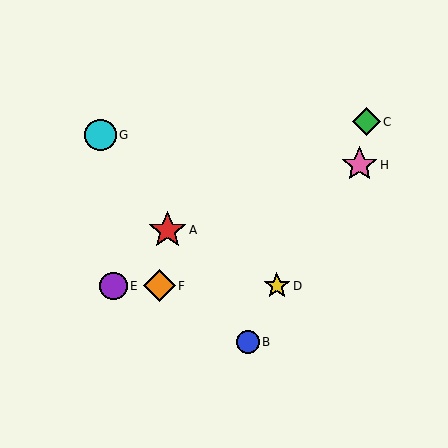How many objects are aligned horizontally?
3 objects (D, E, F) are aligned horizontally.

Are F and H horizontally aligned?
No, F is at y≈286 and H is at y≈165.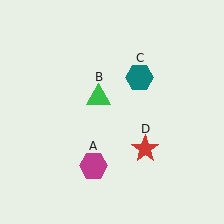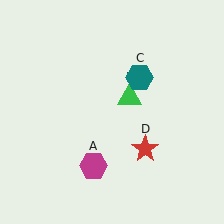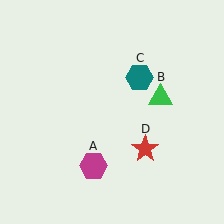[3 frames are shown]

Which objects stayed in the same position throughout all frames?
Magenta hexagon (object A) and teal hexagon (object C) and red star (object D) remained stationary.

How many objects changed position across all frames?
1 object changed position: green triangle (object B).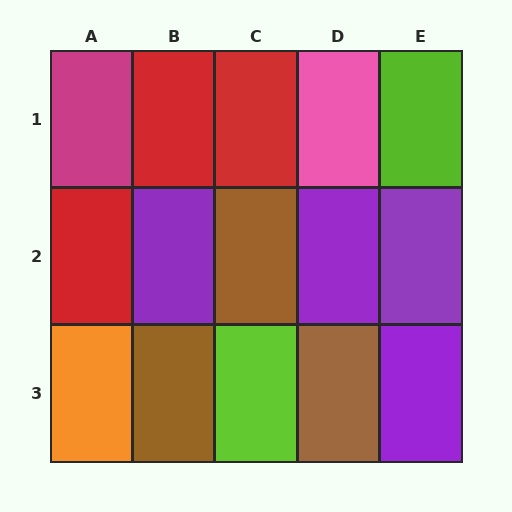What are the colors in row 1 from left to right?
Magenta, red, red, pink, lime.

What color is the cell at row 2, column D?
Purple.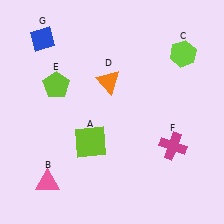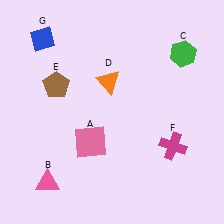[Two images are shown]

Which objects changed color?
A changed from lime to pink. C changed from lime to green. E changed from lime to brown.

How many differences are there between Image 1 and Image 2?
There are 3 differences between the two images.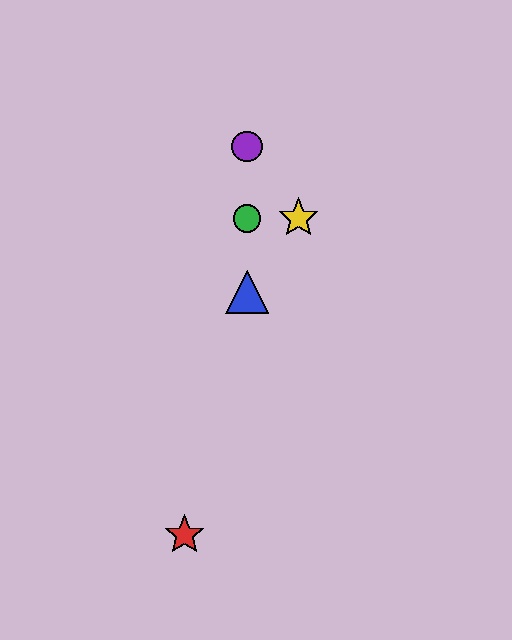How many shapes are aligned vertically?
3 shapes (the blue triangle, the green circle, the purple circle) are aligned vertically.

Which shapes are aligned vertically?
The blue triangle, the green circle, the purple circle are aligned vertically.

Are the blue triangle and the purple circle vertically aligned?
Yes, both are at x≈247.